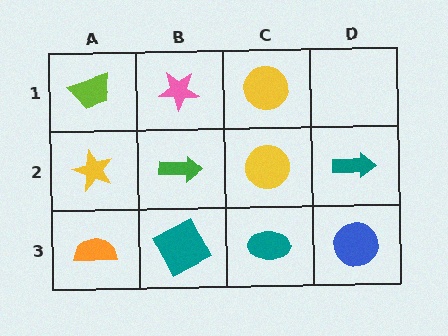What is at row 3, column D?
A blue circle.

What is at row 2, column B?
A green arrow.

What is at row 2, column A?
A yellow star.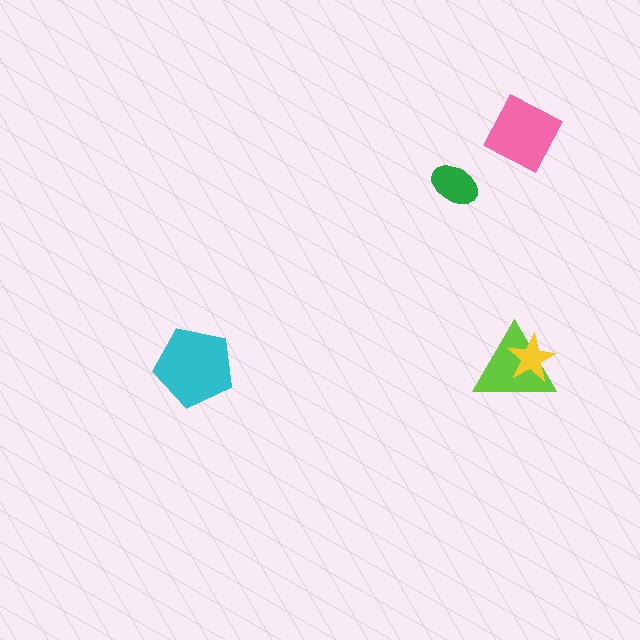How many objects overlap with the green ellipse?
0 objects overlap with the green ellipse.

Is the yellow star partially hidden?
No, no other shape covers it.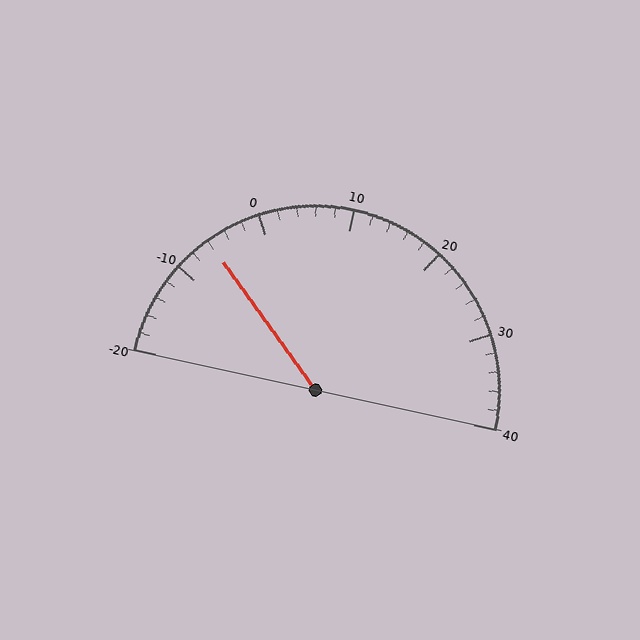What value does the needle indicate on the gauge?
The needle indicates approximately -6.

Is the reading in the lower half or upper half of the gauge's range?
The reading is in the lower half of the range (-20 to 40).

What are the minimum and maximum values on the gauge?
The gauge ranges from -20 to 40.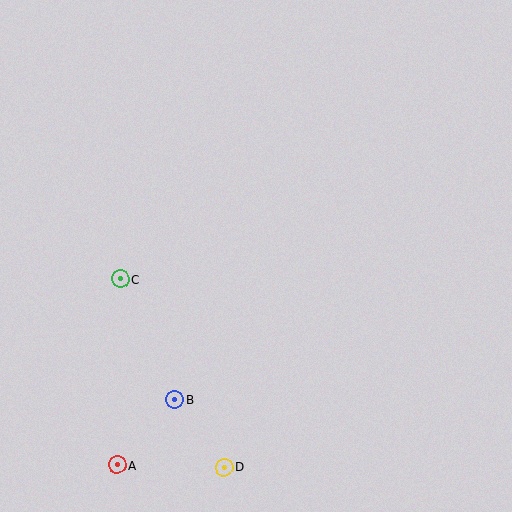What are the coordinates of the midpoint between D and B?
The midpoint between D and B is at (199, 433).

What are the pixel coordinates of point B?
Point B is at (175, 400).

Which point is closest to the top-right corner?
Point C is closest to the top-right corner.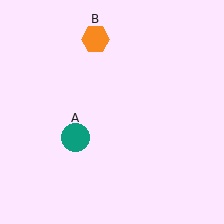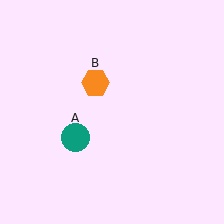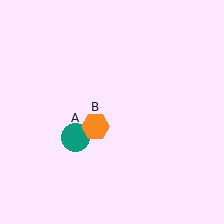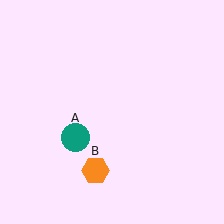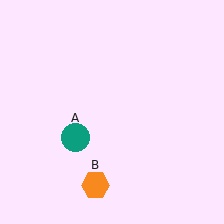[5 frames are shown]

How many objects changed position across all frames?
1 object changed position: orange hexagon (object B).